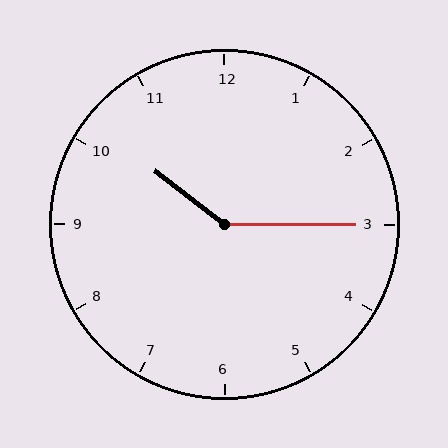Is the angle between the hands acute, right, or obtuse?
It is obtuse.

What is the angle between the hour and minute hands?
Approximately 142 degrees.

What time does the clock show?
10:15.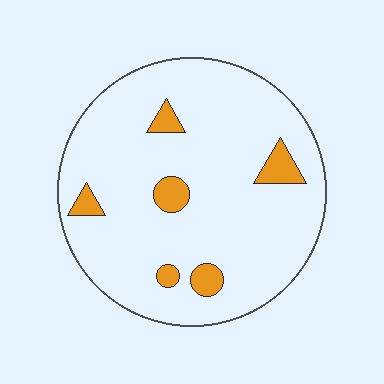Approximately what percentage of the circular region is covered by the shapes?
Approximately 10%.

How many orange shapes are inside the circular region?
6.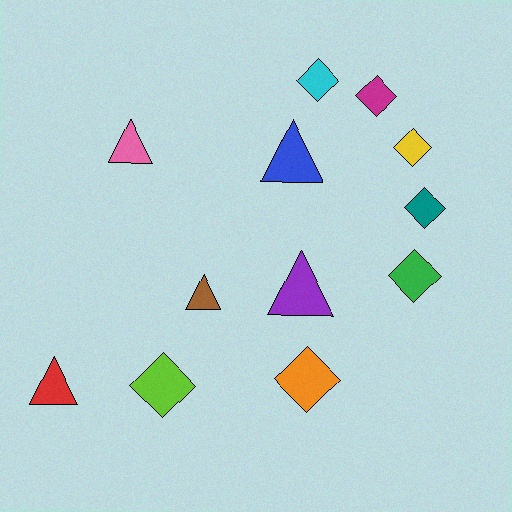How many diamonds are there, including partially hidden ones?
There are 7 diamonds.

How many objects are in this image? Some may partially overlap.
There are 12 objects.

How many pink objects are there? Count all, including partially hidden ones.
There is 1 pink object.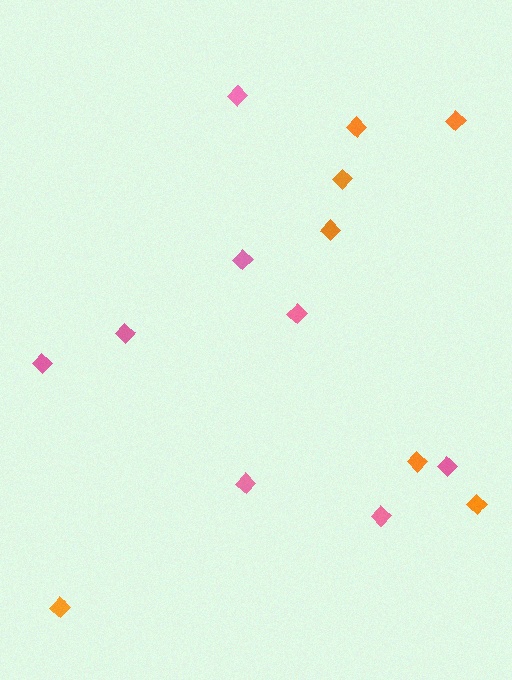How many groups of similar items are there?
There are 2 groups: one group of orange diamonds (7) and one group of pink diamonds (8).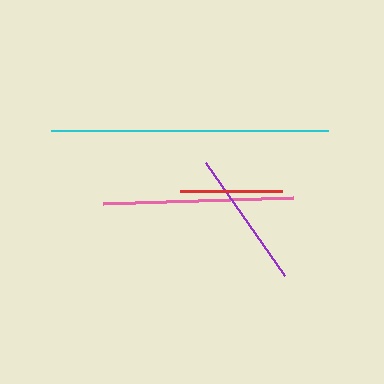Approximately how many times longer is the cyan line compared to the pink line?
The cyan line is approximately 1.5 times the length of the pink line.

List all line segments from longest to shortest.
From longest to shortest: cyan, pink, purple, red.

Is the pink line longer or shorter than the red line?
The pink line is longer than the red line.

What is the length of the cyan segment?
The cyan segment is approximately 277 pixels long.